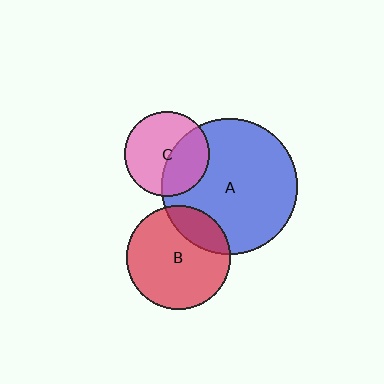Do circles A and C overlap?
Yes.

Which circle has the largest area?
Circle A (blue).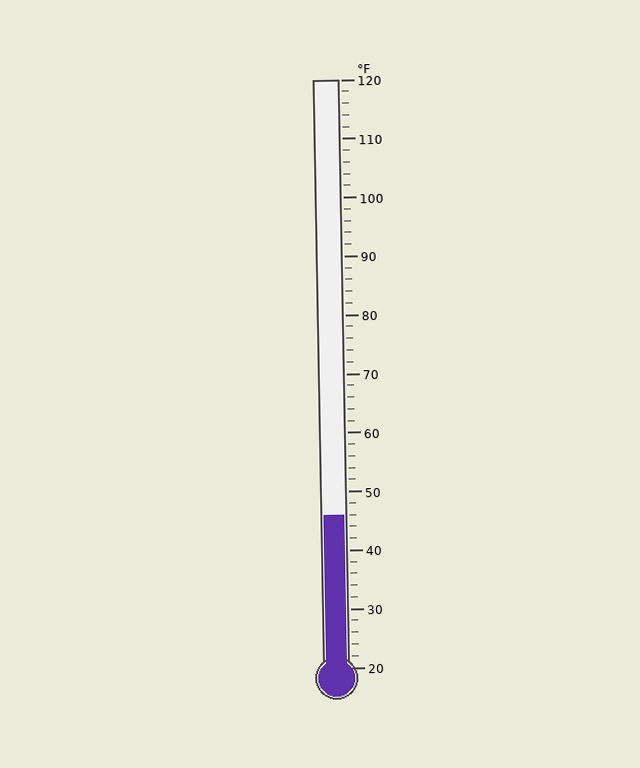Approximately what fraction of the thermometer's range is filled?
The thermometer is filled to approximately 25% of its range.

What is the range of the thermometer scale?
The thermometer scale ranges from 20°F to 120°F.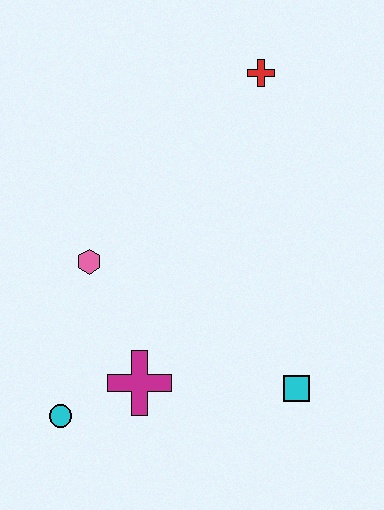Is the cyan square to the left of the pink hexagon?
No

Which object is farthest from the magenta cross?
The red cross is farthest from the magenta cross.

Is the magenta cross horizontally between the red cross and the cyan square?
No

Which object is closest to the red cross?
The pink hexagon is closest to the red cross.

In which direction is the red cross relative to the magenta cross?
The red cross is above the magenta cross.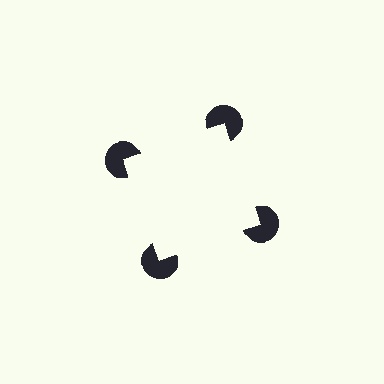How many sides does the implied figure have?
4 sides.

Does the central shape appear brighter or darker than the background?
It typically appears slightly brighter than the background, even though no actual brightness change is drawn.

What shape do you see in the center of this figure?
An illusory square — its edges are inferred from the aligned wedge cuts in the pac-man discs, not physically drawn.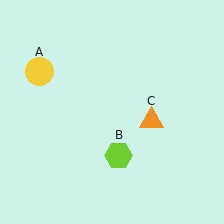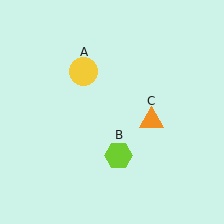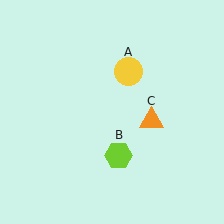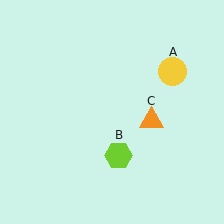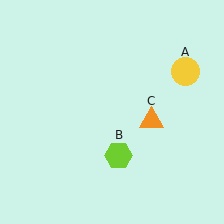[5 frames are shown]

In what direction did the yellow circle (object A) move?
The yellow circle (object A) moved right.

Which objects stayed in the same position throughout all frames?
Lime hexagon (object B) and orange triangle (object C) remained stationary.